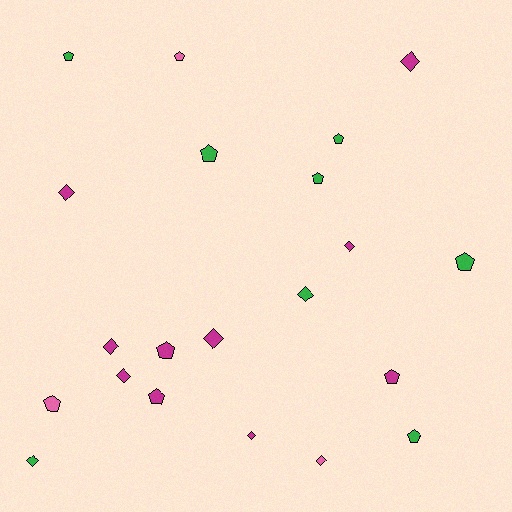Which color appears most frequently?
Magenta, with 10 objects.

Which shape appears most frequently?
Pentagon, with 11 objects.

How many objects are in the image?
There are 21 objects.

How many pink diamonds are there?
There is 1 pink diamond.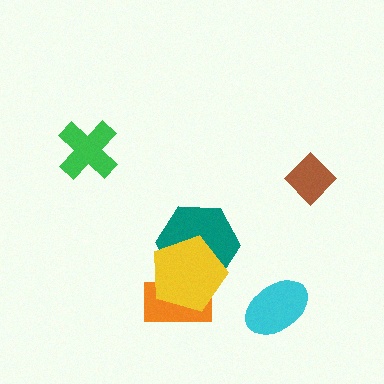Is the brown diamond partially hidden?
No, no other shape covers it.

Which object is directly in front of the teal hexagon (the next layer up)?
The orange rectangle is directly in front of the teal hexagon.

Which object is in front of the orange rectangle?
The yellow pentagon is in front of the orange rectangle.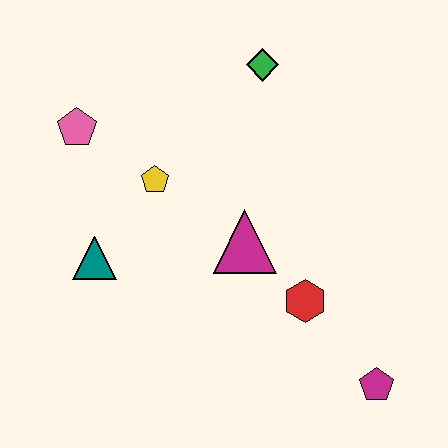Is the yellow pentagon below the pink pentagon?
Yes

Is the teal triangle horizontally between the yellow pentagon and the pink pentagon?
Yes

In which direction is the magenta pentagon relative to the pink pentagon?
The magenta pentagon is to the right of the pink pentagon.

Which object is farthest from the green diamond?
The magenta pentagon is farthest from the green diamond.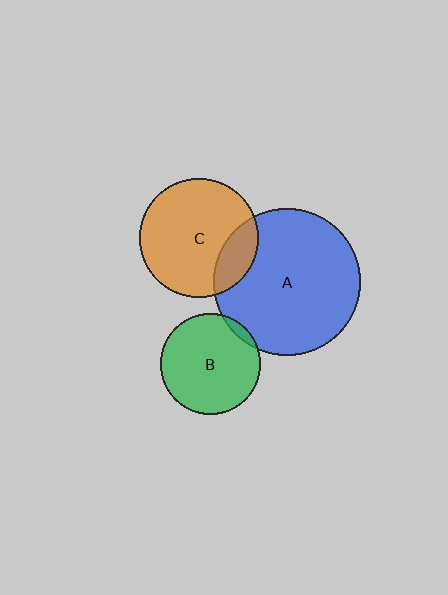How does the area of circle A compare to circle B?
Approximately 2.1 times.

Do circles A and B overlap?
Yes.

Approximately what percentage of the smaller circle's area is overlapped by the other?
Approximately 5%.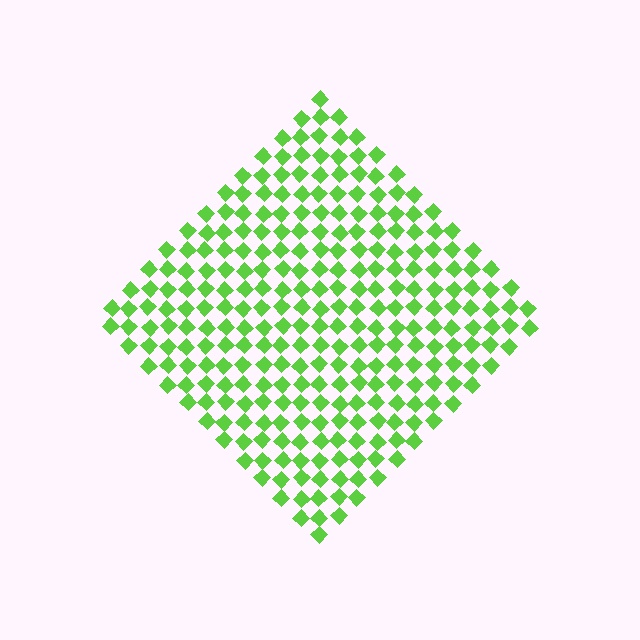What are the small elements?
The small elements are diamonds.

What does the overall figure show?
The overall figure shows a diamond.